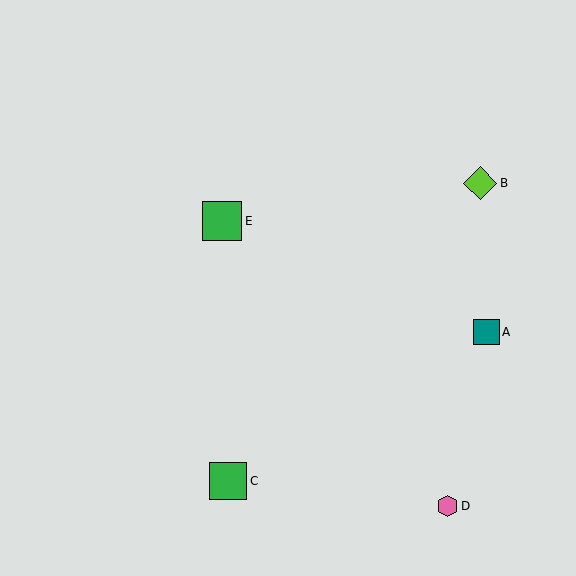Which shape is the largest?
The green square (labeled E) is the largest.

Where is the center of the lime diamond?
The center of the lime diamond is at (480, 183).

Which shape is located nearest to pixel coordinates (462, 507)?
The pink hexagon (labeled D) at (448, 506) is nearest to that location.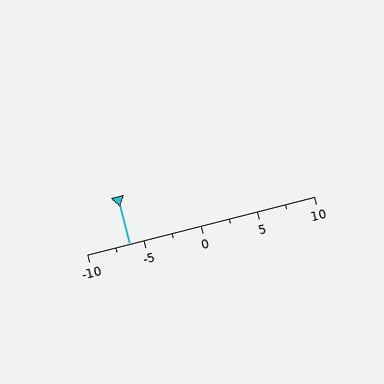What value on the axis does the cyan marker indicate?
The marker indicates approximately -6.2.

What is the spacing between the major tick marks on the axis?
The major ticks are spaced 5 apart.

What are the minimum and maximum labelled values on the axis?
The axis runs from -10 to 10.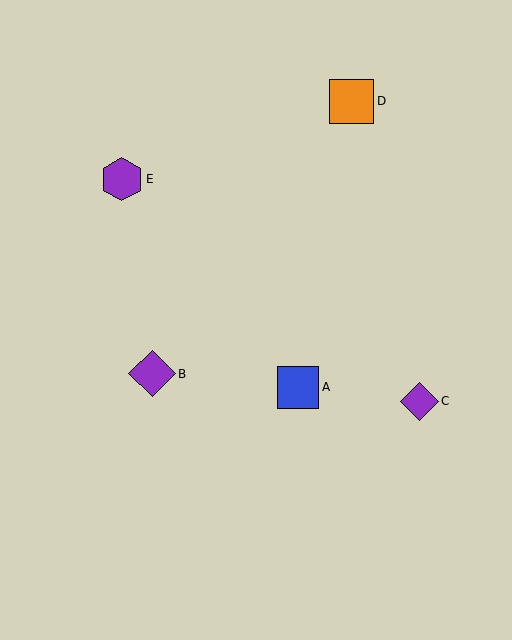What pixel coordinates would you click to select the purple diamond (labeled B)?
Click at (152, 374) to select the purple diamond B.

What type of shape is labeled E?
Shape E is a purple hexagon.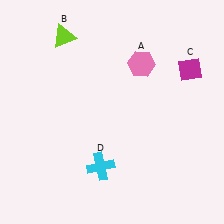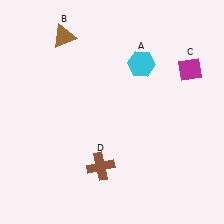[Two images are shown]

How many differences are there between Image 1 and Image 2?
There are 3 differences between the two images.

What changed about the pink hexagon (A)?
In Image 1, A is pink. In Image 2, it changed to cyan.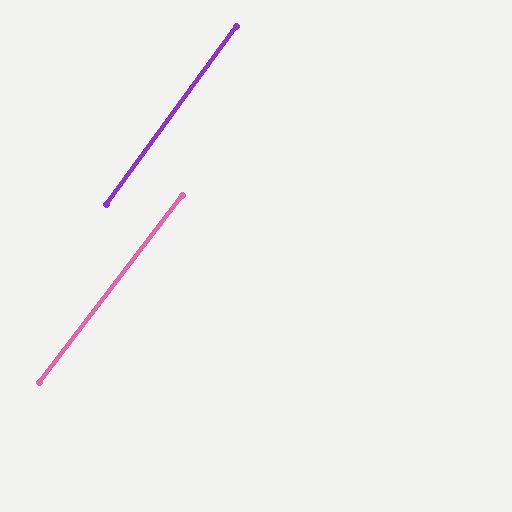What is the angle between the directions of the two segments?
Approximately 1 degree.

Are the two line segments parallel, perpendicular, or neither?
Parallel — their directions differ by only 1.2°.